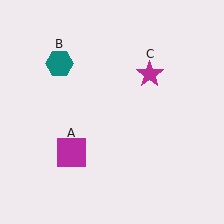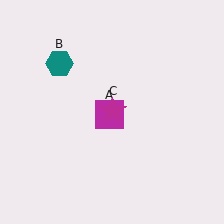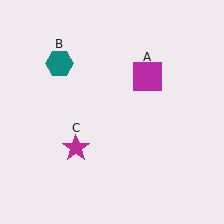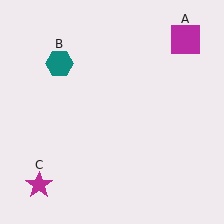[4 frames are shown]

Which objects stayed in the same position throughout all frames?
Teal hexagon (object B) remained stationary.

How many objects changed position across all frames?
2 objects changed position: magenta square (object A), magenta star (object C).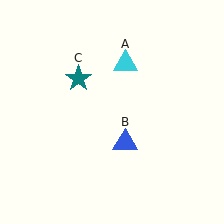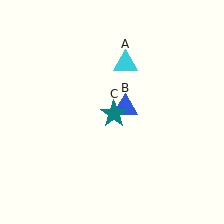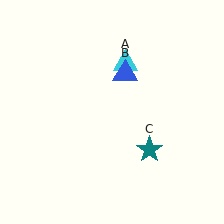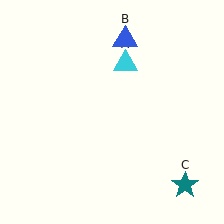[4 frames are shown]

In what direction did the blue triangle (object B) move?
The blue triangle (object B) moved up.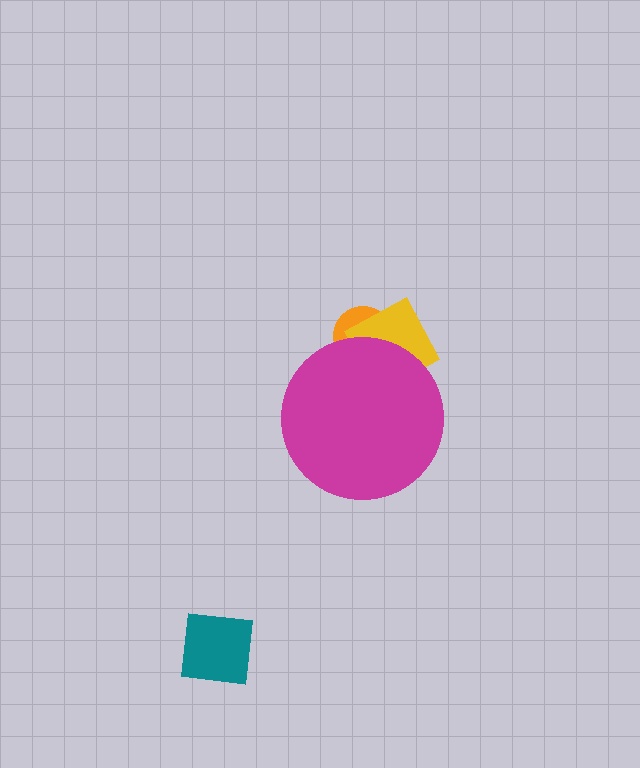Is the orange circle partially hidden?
Yes, the orange circle is partially hidden behind the magenta circle.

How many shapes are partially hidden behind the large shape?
3 shapes are partially hidden.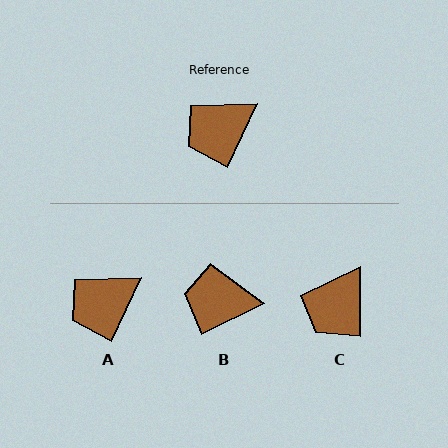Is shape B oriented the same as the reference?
No, it is off by about 39 degrees.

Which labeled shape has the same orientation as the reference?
A.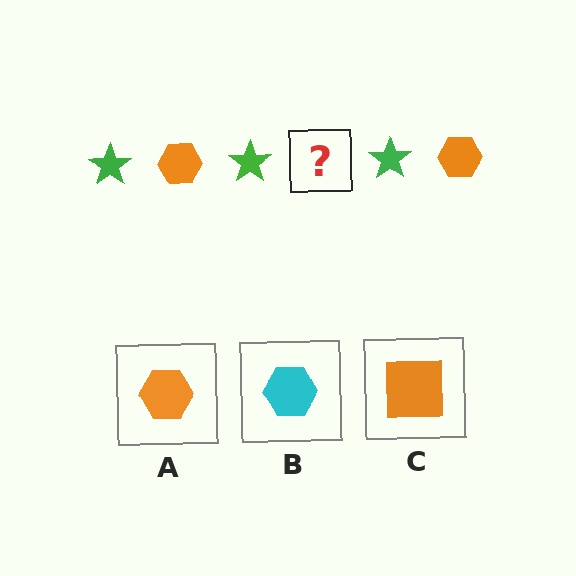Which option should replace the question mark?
Option A.